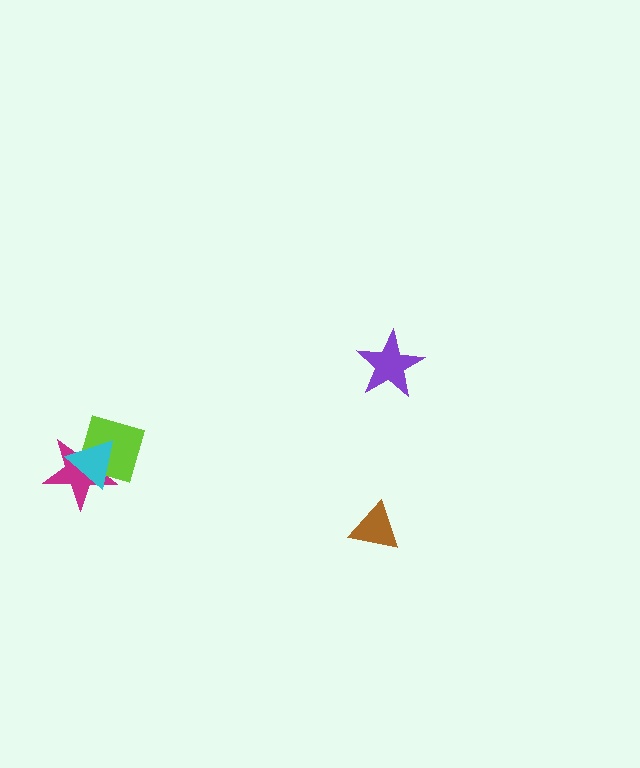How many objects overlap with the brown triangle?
0 objects overlap with the brown triangle.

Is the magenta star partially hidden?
Yes, it is partially covered by another shape.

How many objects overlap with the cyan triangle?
2 objects overlap with the cyan triangle.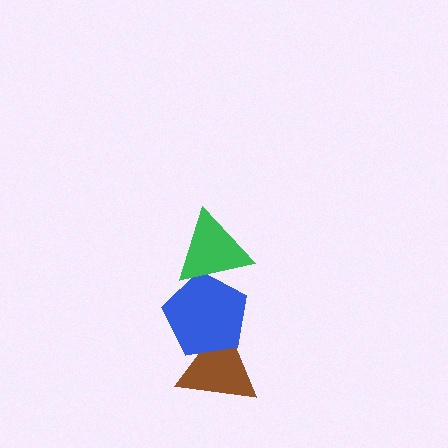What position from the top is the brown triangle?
The brown triangle is 3rd from the top.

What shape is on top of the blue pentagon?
The green triangle is on top of the blue pentagon.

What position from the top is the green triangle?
The green triangle is 1st from the top.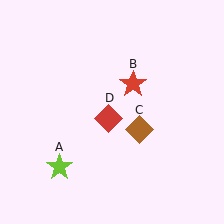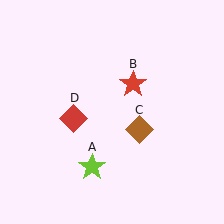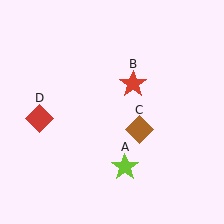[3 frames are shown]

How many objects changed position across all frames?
2 objects changed position: lime star (object A), red diamond (object D).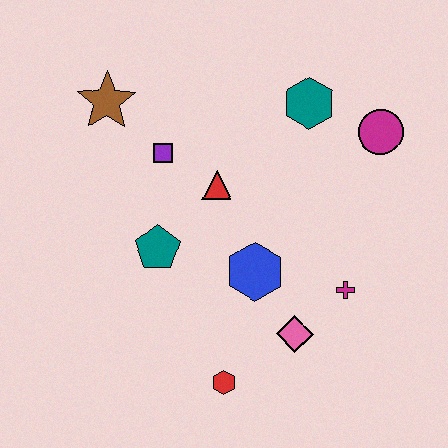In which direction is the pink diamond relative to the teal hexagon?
The pink diamond is below the teal hexagon.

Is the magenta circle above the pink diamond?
Yes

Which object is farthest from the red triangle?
The red hexagon is farthest from the red triangle.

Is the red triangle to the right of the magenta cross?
No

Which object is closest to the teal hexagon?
The magenta circle is closest to the teal hexagon.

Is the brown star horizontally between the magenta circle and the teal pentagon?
No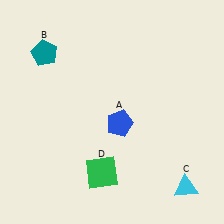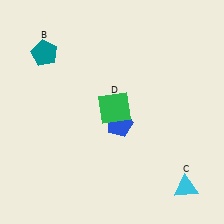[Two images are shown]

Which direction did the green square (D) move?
The green square (D) moved up.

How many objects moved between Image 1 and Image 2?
1 object moved between the two images.